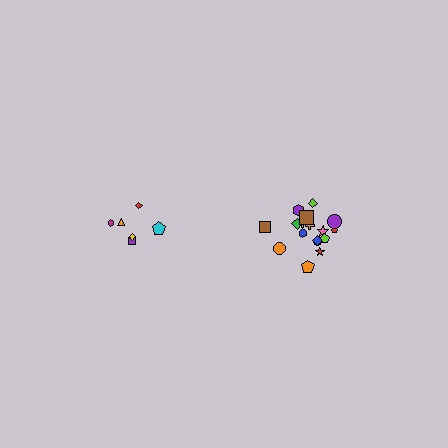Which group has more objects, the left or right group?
The right group.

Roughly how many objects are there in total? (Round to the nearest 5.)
Roughly 25 objects in total.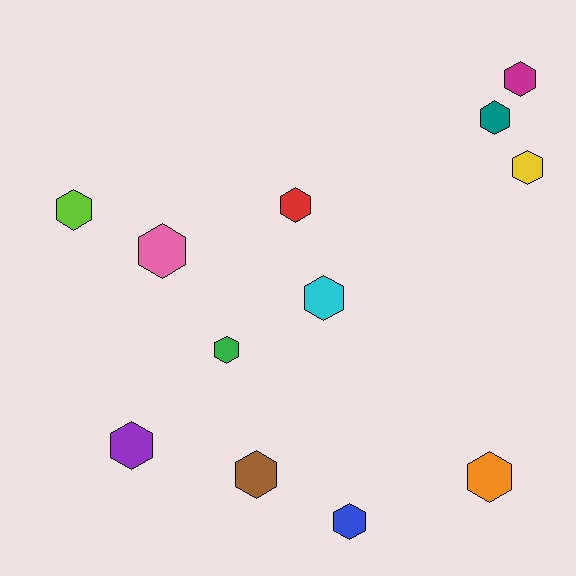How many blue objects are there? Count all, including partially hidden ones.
There is 1 blue object.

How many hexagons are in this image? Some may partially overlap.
There are 12 hexagons.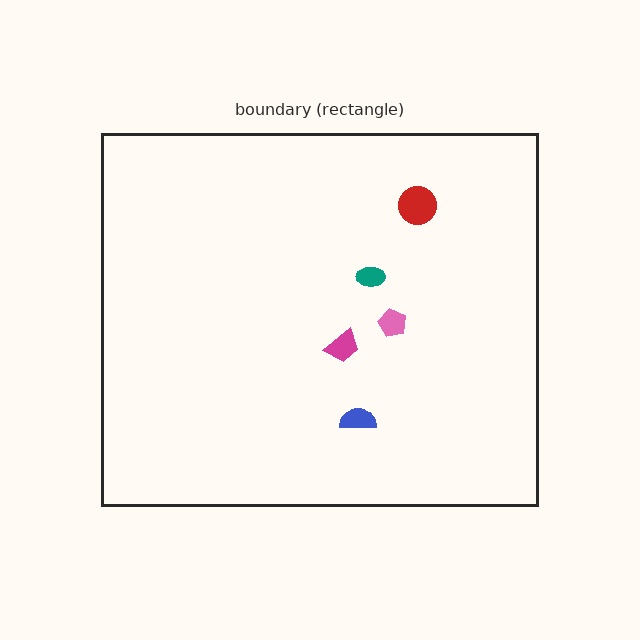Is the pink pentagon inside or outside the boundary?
Inside.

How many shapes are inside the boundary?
5 inside, 0 outside.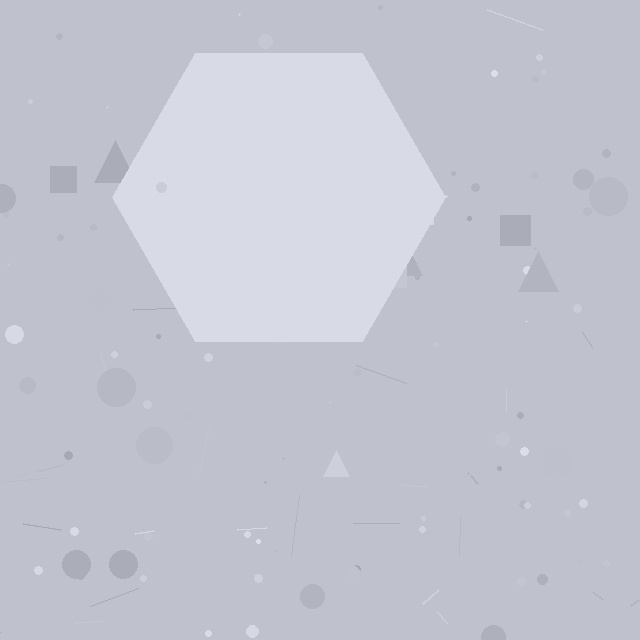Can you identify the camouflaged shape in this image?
The camouflaged shape is a hexagon.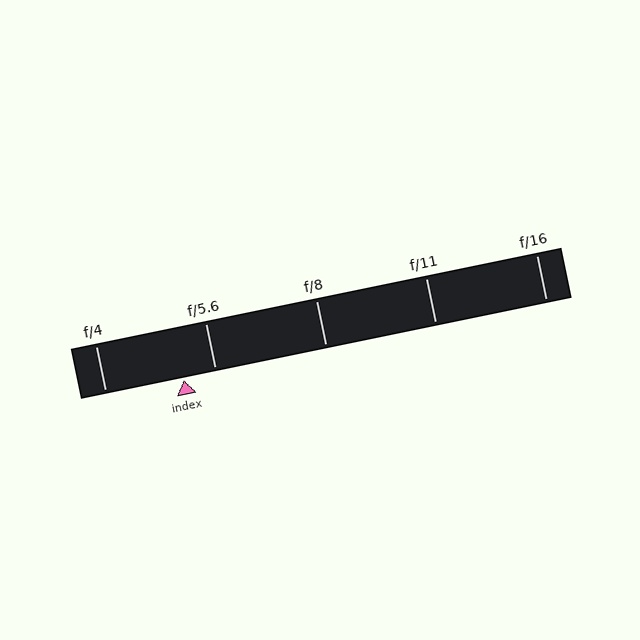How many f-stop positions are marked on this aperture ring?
There are 5 f-stop positions marked.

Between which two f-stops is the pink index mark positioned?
The index mark is between f/4 and f/5.6.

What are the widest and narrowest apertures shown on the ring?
The widest aperture shown is f/4 and the narrowest is f/16.